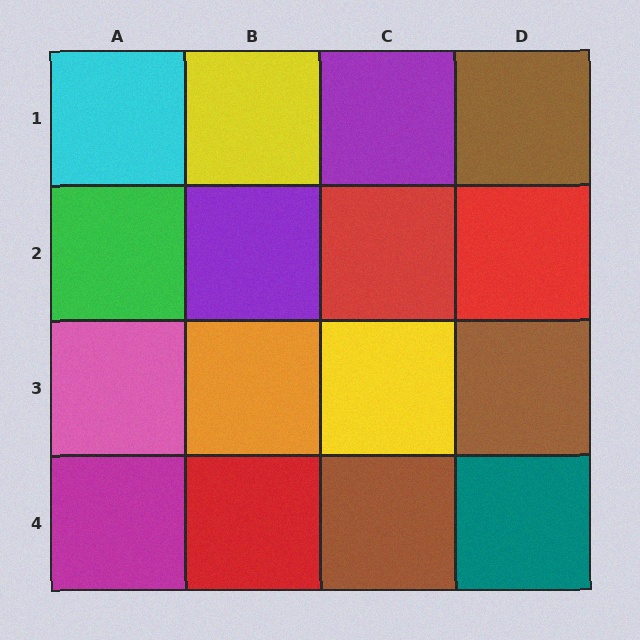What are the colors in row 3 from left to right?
Pink, orange, yellow, brown.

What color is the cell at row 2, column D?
Red.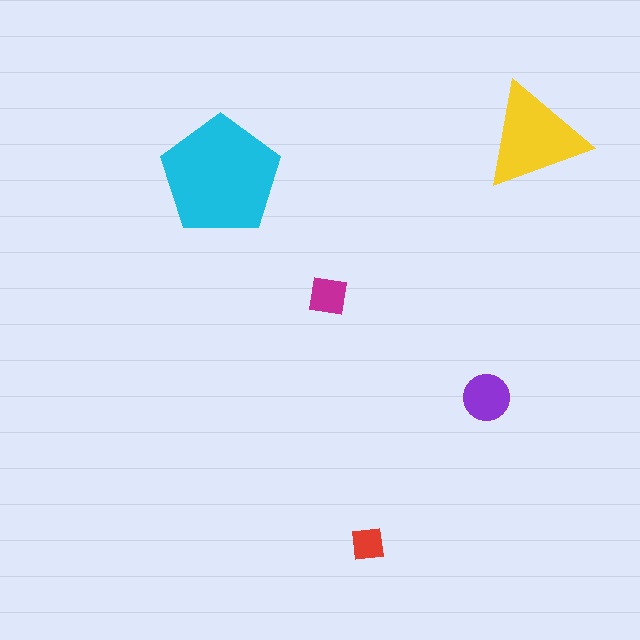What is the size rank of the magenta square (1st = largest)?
4th.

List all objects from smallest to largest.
The red square, the magenta square, the purple circle, the yellow triangle, the cyan pentagon.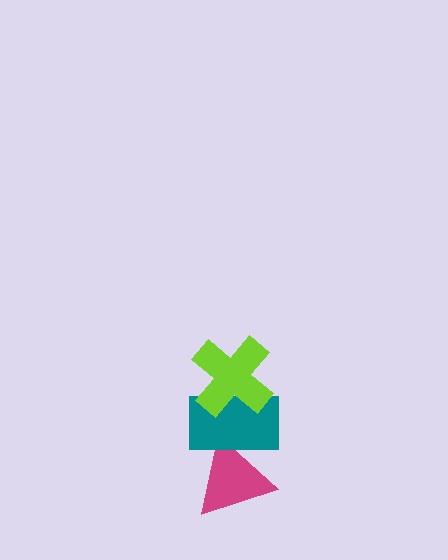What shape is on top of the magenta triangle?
The teal rectangle is on top of the magenta triangle.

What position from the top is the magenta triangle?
The magenta triangle is 3rd from the top.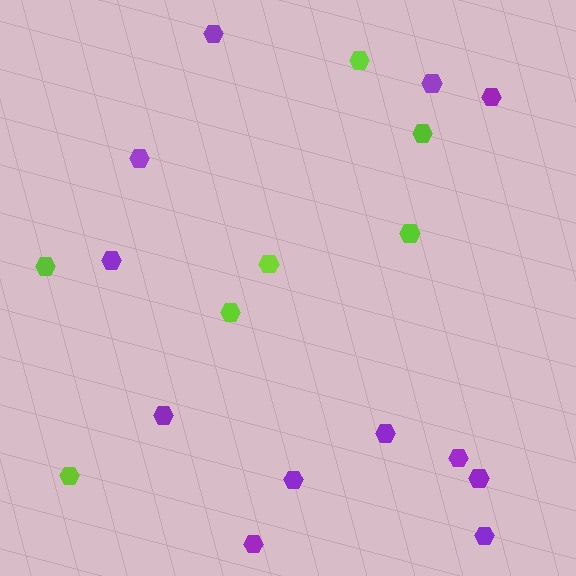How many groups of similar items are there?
There are 2 groups: one group of purple hexagons (12) and one group of lime hexagons (7).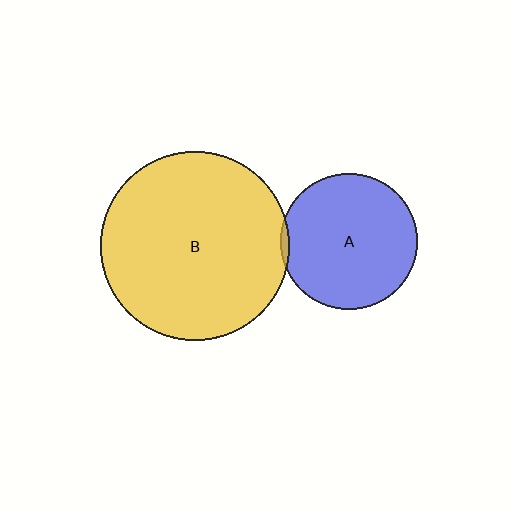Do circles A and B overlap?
Yes.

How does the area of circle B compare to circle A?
Approximately 1.9 times.